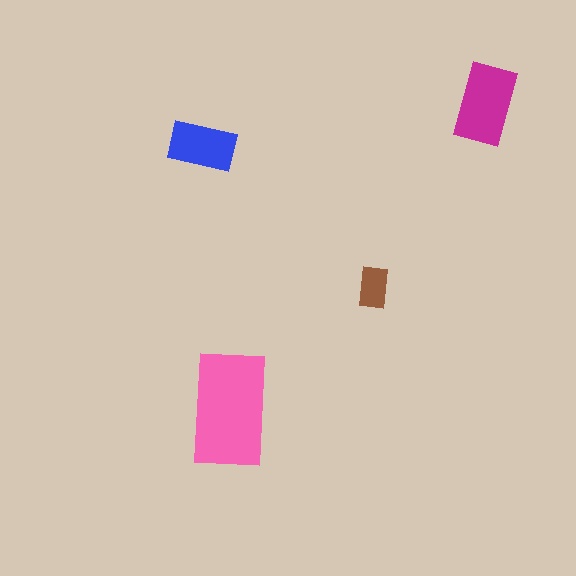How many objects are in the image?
There are 4 objects in the image.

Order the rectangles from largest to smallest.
the pink one, the magenta one, the blue one, the brown one.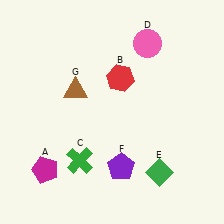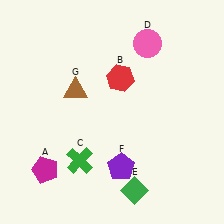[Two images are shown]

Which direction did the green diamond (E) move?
The green diamond (E) moved left.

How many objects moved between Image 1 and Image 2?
1 object moved between the two images.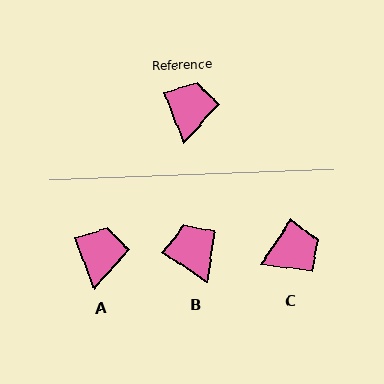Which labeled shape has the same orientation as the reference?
A.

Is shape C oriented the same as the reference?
No, it is off by about 54 degrees.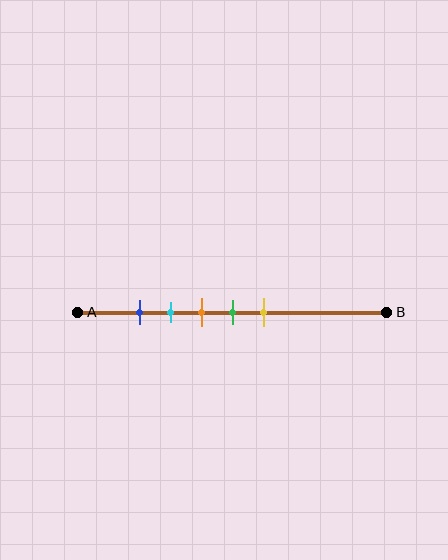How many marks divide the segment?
There are 5 marks dividing the segment.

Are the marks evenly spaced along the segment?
Yes, the marks are approximately evenly spaced.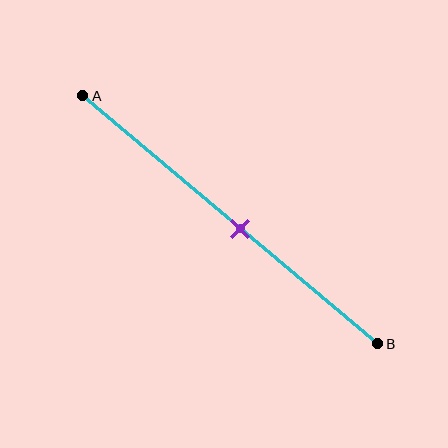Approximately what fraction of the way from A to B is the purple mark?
The purple mark is approximately 55% of the way from A to B.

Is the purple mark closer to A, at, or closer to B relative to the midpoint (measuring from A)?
The purple mark is closer to point B than the midpoint of segment AB.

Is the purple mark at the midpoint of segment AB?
No, the mark is at about 55% from A, not at the 50% midpoint.